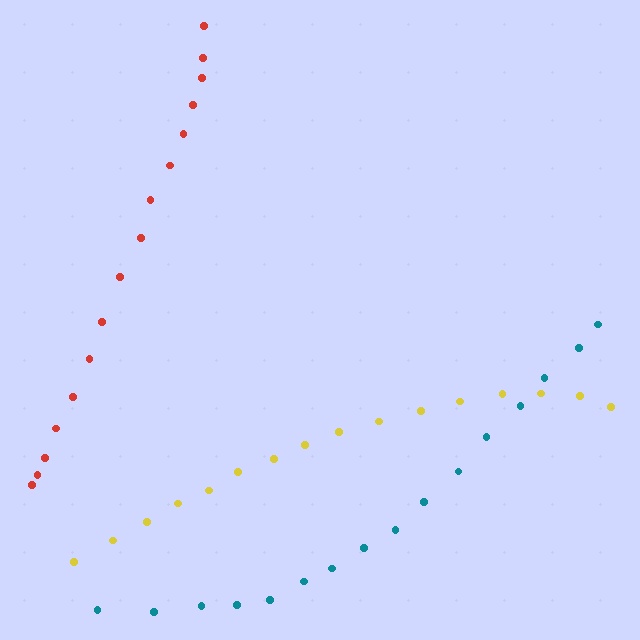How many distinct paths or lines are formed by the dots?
There are 3 distinct paths.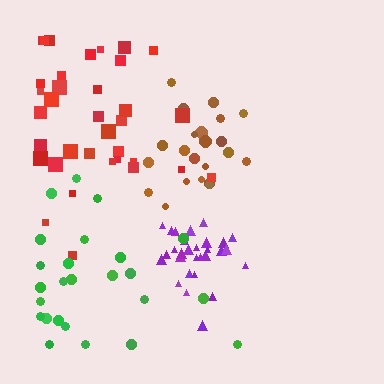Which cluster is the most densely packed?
Purple.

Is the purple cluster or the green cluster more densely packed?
Purple.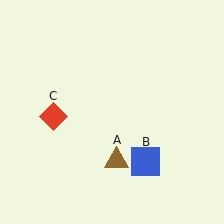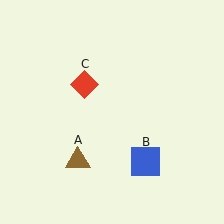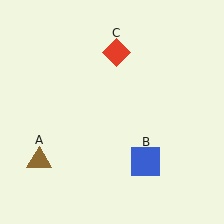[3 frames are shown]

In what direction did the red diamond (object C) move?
The red diamond (object C) moved up and to the right.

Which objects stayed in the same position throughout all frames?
Blue square (object B) remained stationary.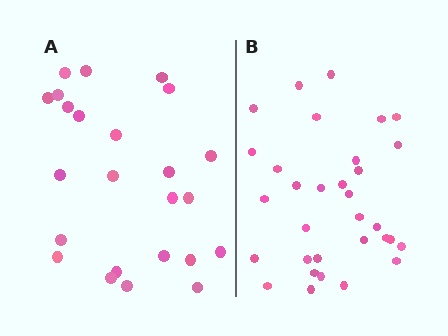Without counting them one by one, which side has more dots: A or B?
Region B (the right region) has more dots.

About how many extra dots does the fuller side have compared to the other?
Region B has roughly 8 or so more dots than region A.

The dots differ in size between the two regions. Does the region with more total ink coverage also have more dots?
No. Region A has more total ink coverage because its dots are larger, but region B actually contains more individual dots. Total area can be misleading — the number of items is what matters here.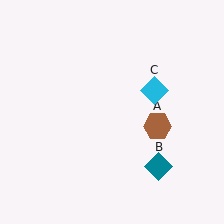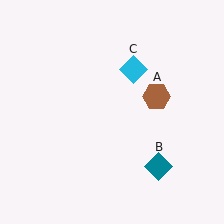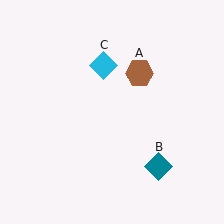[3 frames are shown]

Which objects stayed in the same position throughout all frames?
Teal diamond (object B) remained stationary.